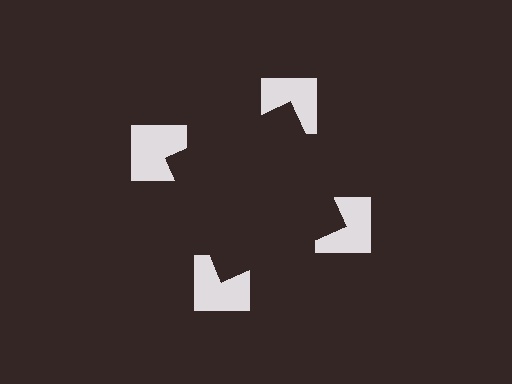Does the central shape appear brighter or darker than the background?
It typically appears slightly darker than the background, even though no actual brightness change is drawn.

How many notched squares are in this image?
There are 4 — one at each vertex of the illusory square.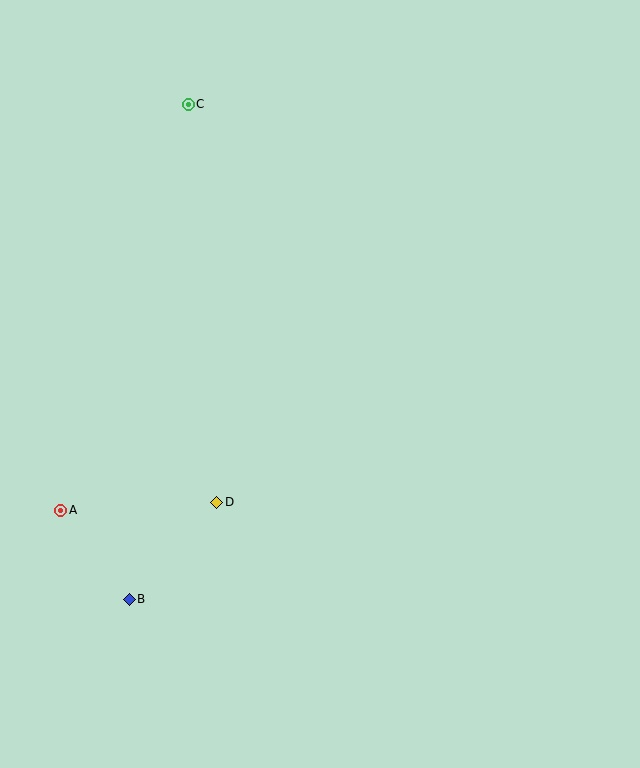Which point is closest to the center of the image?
Point D at (217, 502) is closest to the center.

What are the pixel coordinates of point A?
Point A is at (61, 510).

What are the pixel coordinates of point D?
Point D is at (217, 502).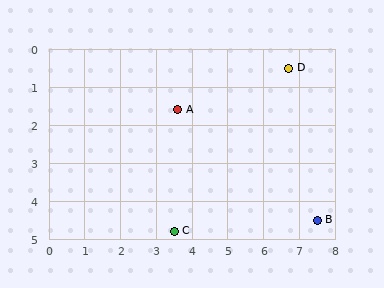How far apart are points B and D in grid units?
Points B and D are about 4.1 grid units apart.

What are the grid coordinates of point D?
Point D is at approximately (6.7, 0.5).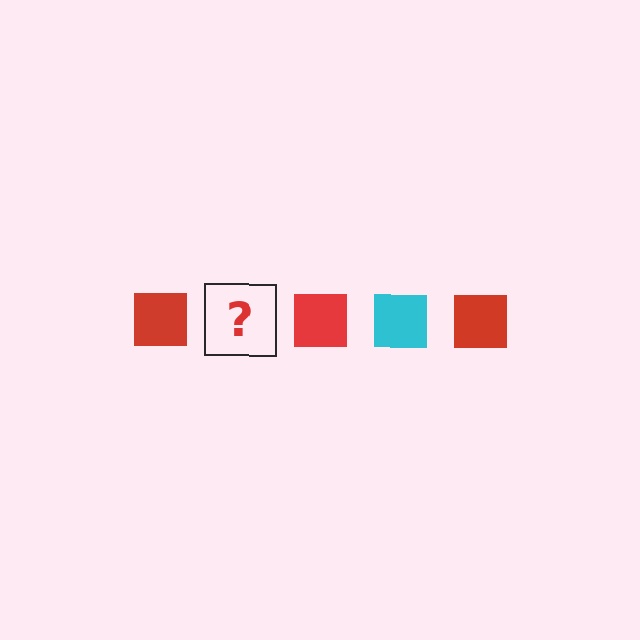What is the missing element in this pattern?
The missing element is a cyan square.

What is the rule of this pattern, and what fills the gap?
The rule is that the pattern cycles through red, cyan squares. The gap should be filled with a cyan square.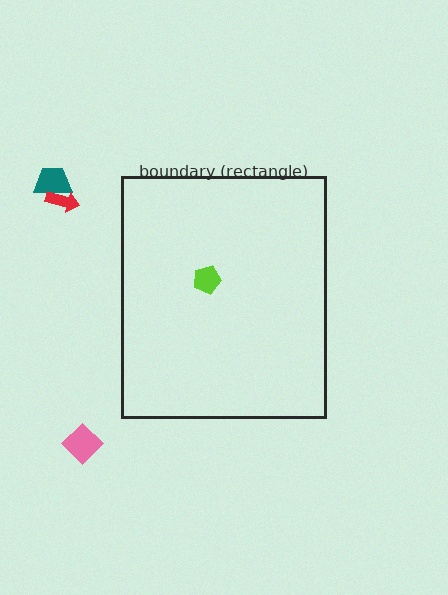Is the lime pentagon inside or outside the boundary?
Inside.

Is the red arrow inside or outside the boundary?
Outside.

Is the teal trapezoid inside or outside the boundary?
Outside.